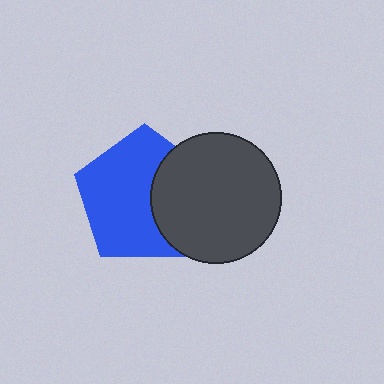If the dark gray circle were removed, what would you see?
You would see the complete blue pentagon.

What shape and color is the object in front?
The object in front is a dark gray circle.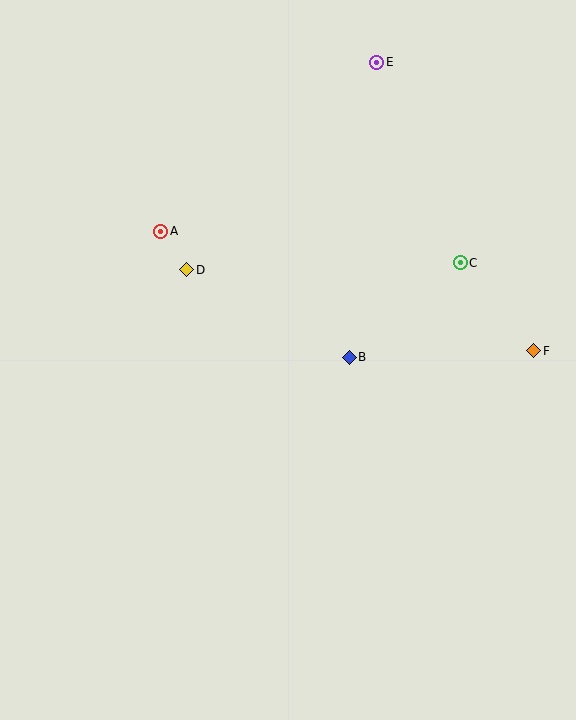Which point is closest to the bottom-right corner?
Point F is closest to the bottom-right corner.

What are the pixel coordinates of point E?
Point E is at (377, 62).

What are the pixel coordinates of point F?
Point F is at (534, 351).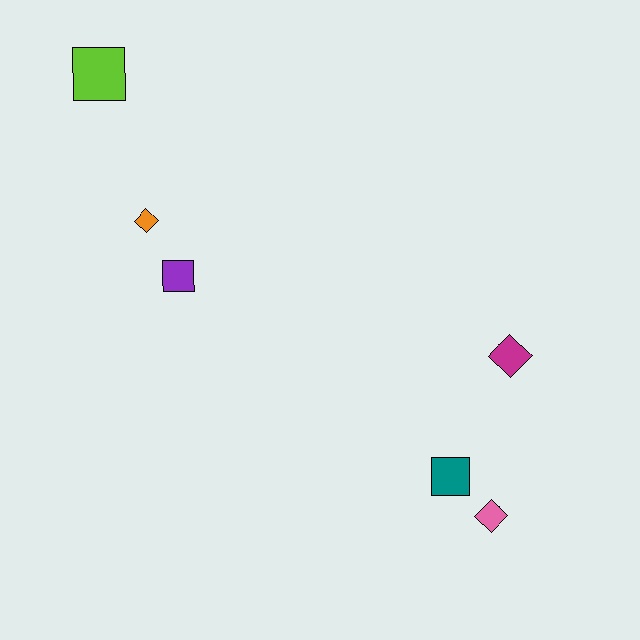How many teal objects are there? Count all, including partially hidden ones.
There is 1 teal object.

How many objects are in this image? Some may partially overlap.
There are 6 objects.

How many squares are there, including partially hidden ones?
There are 3 squares.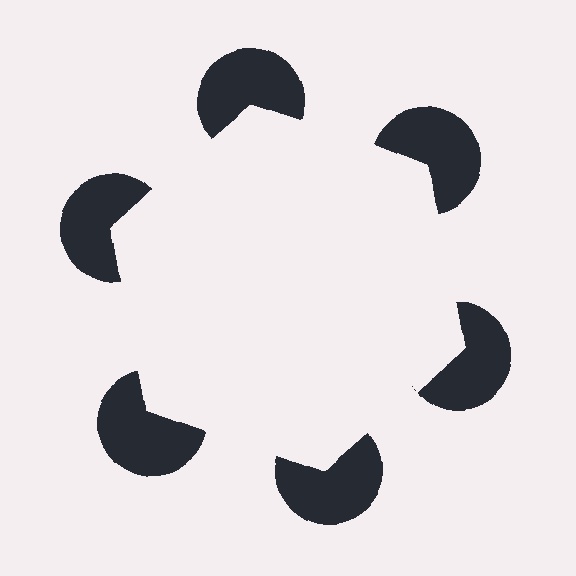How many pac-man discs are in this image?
There are 6 — one at each vertex of the illusory hexagon.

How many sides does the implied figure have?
6 sides.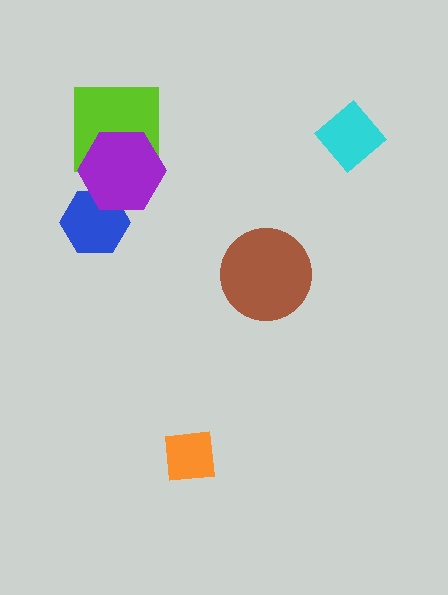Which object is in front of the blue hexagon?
The purple hexagon is in front of the blue hexagon.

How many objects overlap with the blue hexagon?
1 object overlaps with the blue hexagon.